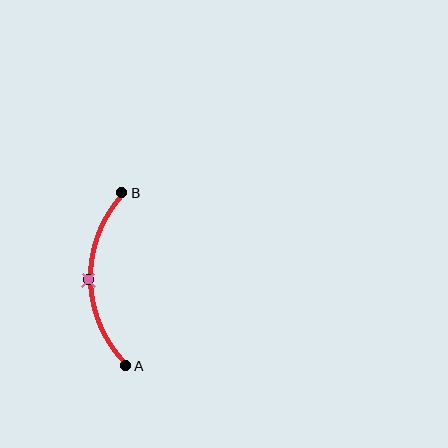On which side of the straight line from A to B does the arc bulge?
The arc bulges to the left of the straight line connecting A and B.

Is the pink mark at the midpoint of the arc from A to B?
Yes. The pink mark lies on the arc at equal arc-length from both A and B — it is the arc midpoint.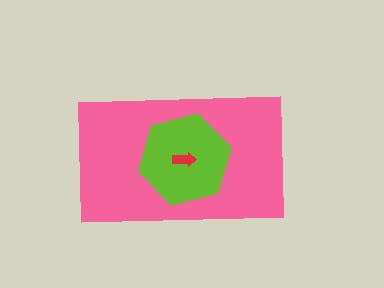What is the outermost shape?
The pink rectangle.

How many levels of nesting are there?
3.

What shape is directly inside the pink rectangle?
The lime hexagon.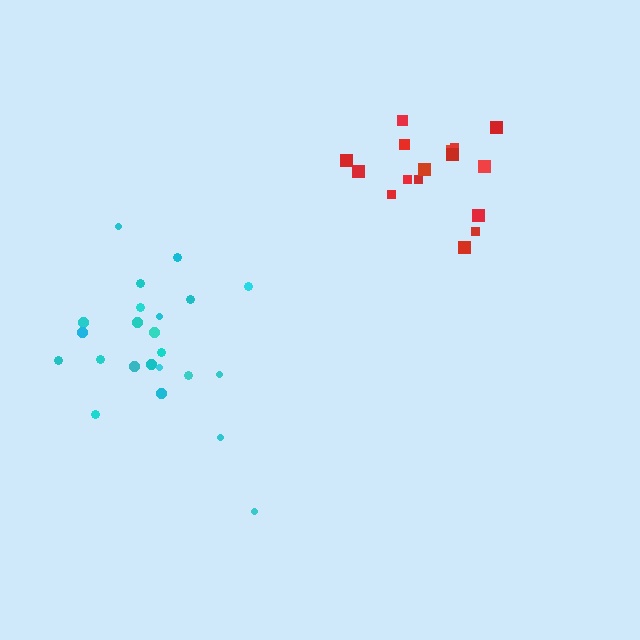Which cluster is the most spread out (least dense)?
Cyan.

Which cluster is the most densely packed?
Red.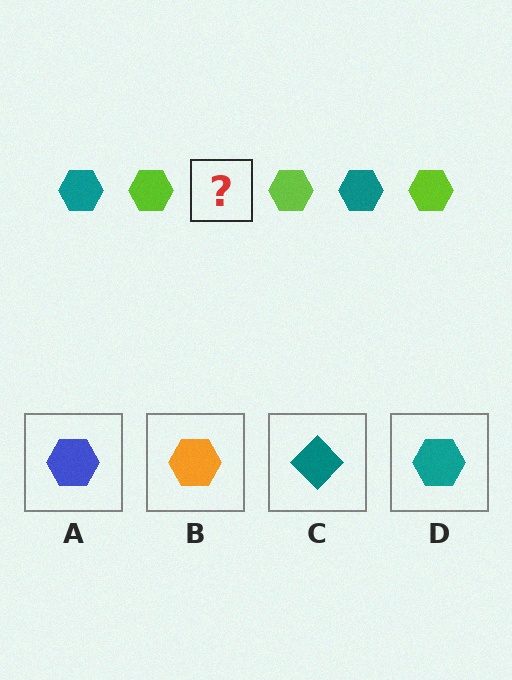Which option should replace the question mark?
Option D.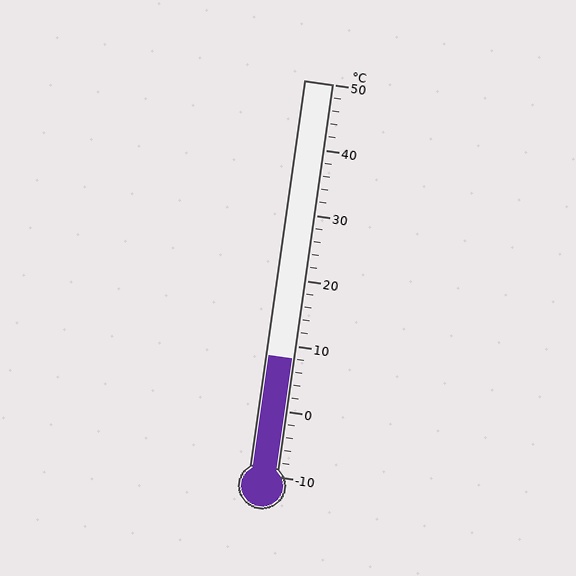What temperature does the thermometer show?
The thermometer shows approximately 8°C.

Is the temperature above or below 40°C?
The temperature is below 40°C.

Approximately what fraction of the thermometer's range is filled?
The thermometer is filled to approximately 30% of its range.